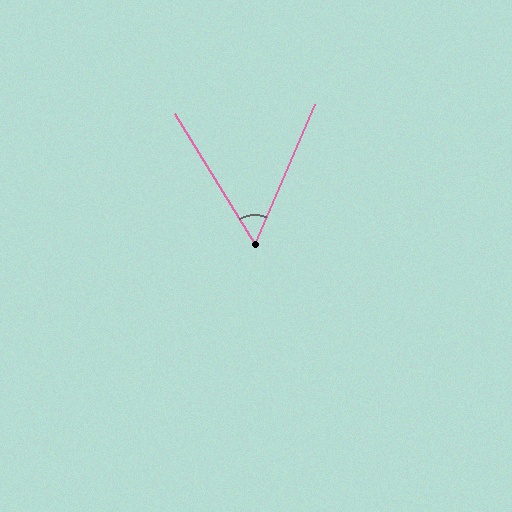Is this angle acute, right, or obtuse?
It is acute.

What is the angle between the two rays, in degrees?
Approximately 55 degrees.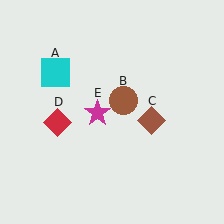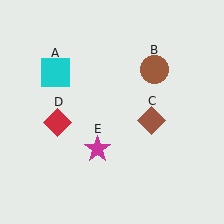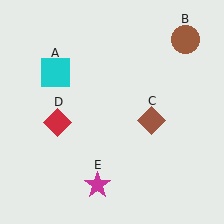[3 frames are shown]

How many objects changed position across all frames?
2 objects changed position: brown circle (object B), magenta star (object E).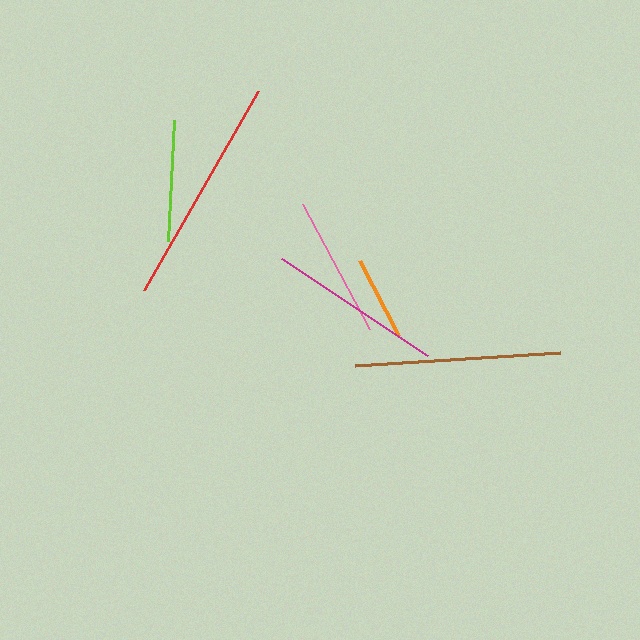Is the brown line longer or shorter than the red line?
The red line is longer than the brown line.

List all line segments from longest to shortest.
From longest to shortest: red, brown, magenta, pink, lime, orange.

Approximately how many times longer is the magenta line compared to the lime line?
The magenta line is approximately 1.4 times the length of the lime line.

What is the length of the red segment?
The red segment is approximately 229 pixels long.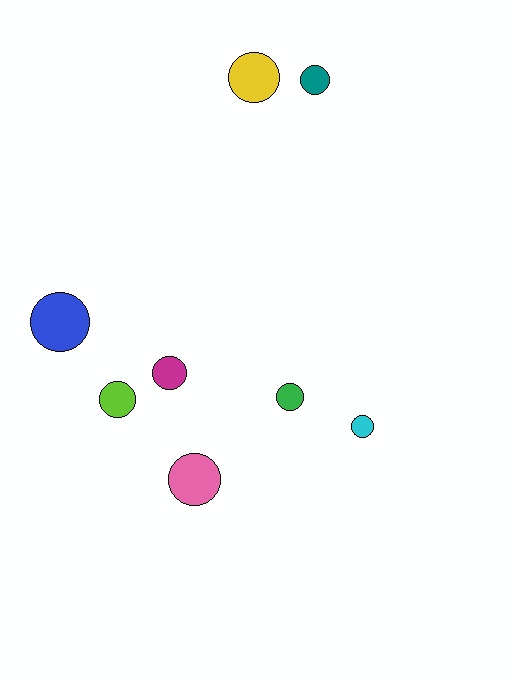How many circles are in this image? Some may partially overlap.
There are 8 circles.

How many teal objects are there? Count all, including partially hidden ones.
There is 1 teal object.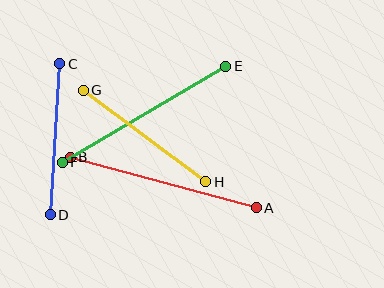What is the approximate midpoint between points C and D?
The midpoint is at approximately (55, 139) pixels.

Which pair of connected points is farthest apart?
Points A and B are farthest apart.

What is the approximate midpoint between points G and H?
The midpoint is at approximately (144, 136) pixels.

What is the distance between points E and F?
The distance is approximately 190 pixels.